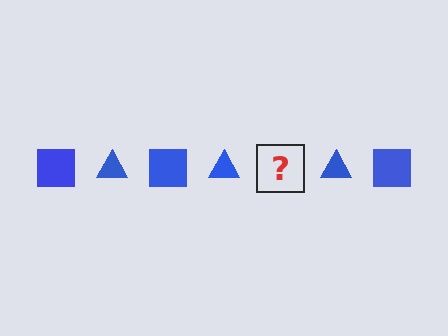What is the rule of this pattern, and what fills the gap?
The rule is that the pattern cycles through square, triangle shapes in blue. The gap should be filled with a blue square.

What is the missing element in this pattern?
The missing element is a blue square.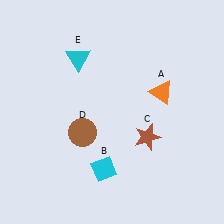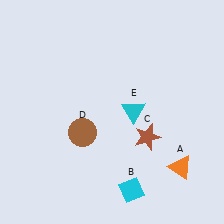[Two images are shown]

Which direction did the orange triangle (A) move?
The orange triangle (A) moved down.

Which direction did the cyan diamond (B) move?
The cyan diamond (B) moved right.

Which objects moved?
The objects that moved are: the orange triangle (A), the cyan diamond (B), the cyan triangle (E).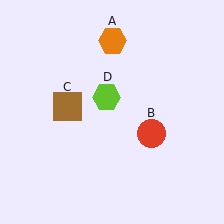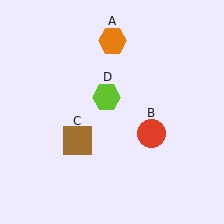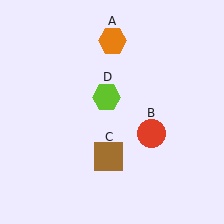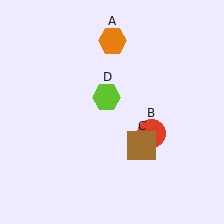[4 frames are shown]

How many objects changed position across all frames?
1 object changed position: brown square (object C).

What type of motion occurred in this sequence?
The brown square (object C) rotated counterclockwise around the center of the scene.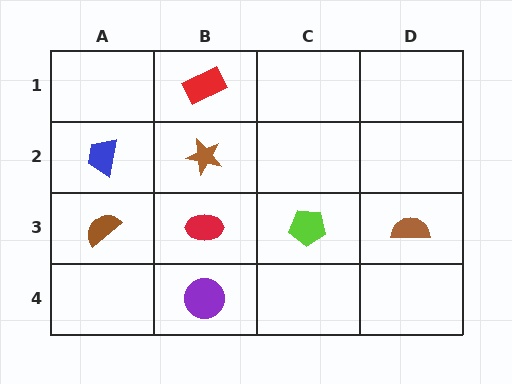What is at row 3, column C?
A lime pentagon.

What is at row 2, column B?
A brown star.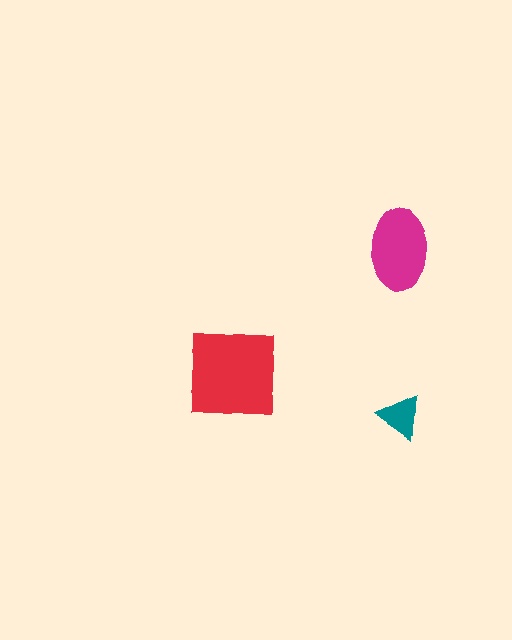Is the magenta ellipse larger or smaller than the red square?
Smaller.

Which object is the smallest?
The teal triangle.